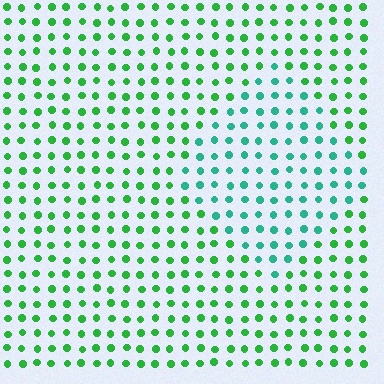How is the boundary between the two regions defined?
The boundary is defined purely by a slight shift in hue (about 36 degrees). Spacing, size, and orientation are identical on both sides.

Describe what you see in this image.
The image is filled with small green elements in a uniform arrangement. A diamond-shaped region is visible where the elements are tinted to a slightly different hue, forming a subtle color boundary.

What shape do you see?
I see a diamond.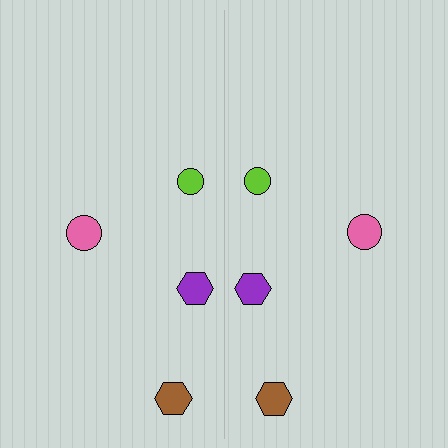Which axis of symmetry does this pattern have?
The pattern has a vertical axis of symmetry running through the center of the image.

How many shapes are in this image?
There are 8 shapes in this image.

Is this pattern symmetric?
Yes, this pattern has bilateral (reflection) symmetry.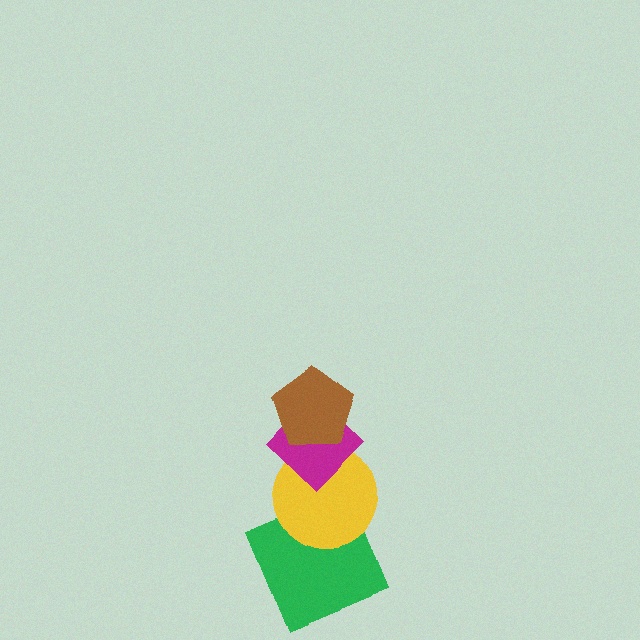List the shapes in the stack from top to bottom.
From top to bottom: the brown pentagon, the magenta diamond, the yellow circle, the green square.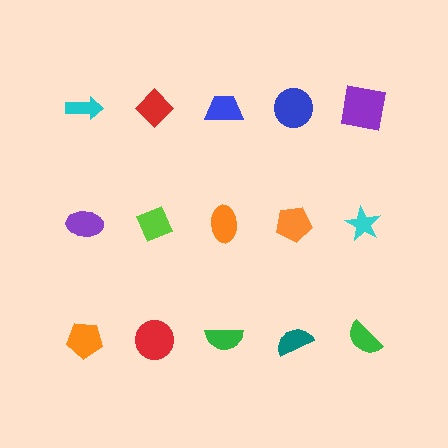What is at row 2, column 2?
A lime diamond.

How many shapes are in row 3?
5 shapes.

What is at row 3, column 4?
A teal semicircle.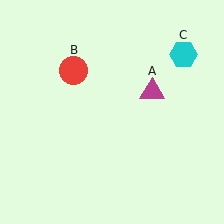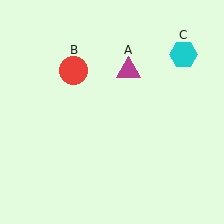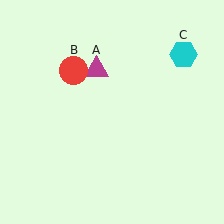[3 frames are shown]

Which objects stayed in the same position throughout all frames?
Red circle (object B) and cyan hexagon (object C) remained stationary.